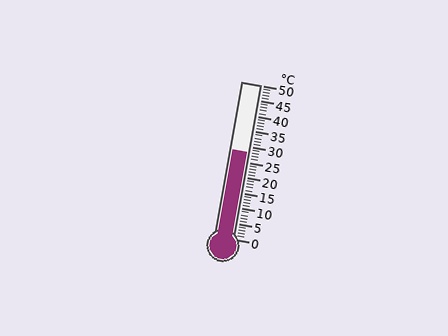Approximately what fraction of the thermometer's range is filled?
The thermometer is filled to approximately 55% of its range.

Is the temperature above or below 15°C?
The temperature is above 15°C.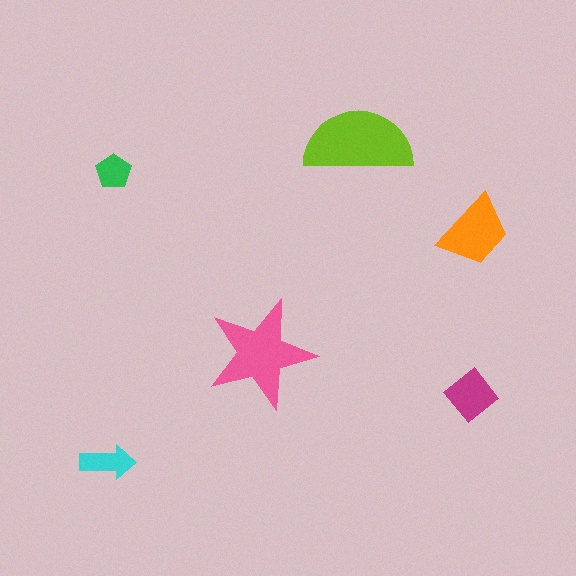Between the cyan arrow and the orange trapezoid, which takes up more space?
The orange trapezoid.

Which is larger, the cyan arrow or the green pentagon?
The cyan arrow.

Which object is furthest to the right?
The orange trapezoid is rightmost.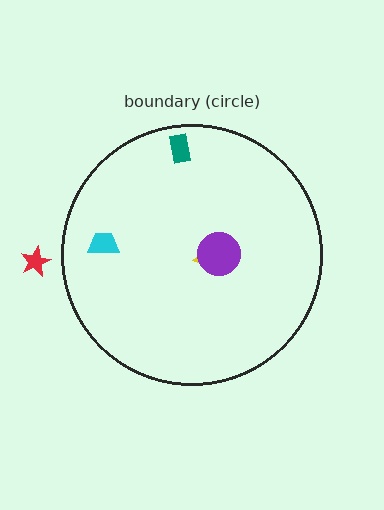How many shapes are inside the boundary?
4 inside, 1 outside.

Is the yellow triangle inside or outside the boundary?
Inside.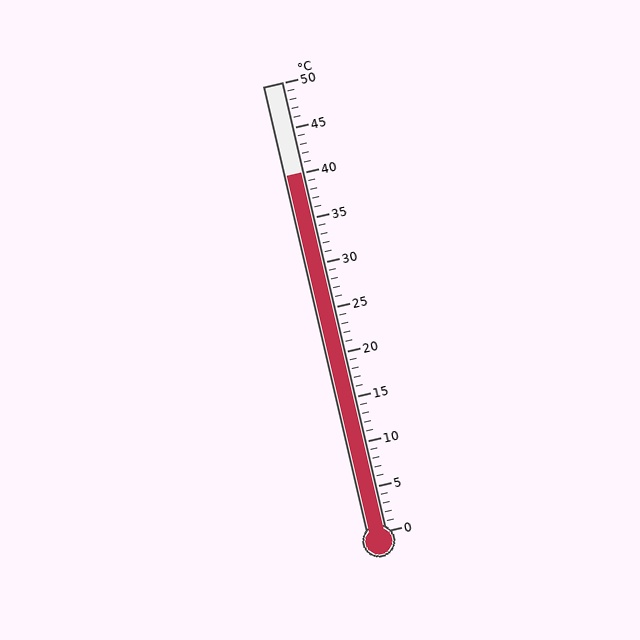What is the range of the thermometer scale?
The thermometer scale ranges from 0°C to 50°C.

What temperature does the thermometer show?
The thermometer shows approximately 40°C.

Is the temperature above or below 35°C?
The temperature is above 35°C.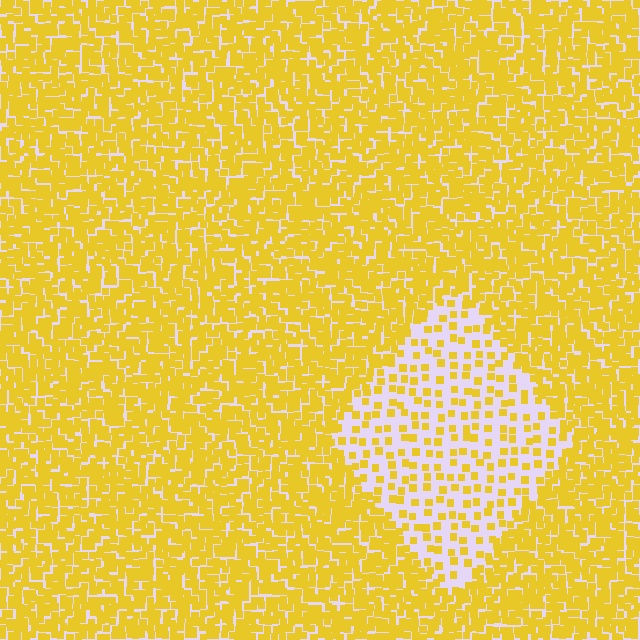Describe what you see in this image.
The image contains small yellow elements arranged at two different densities. A diamond-shaped region is visible where the elements are less densely packed than the surrounding area.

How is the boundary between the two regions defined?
The boundary is defined by a change in element density (approximately 2.8x ratio). All elements are the same color, size, and shape.